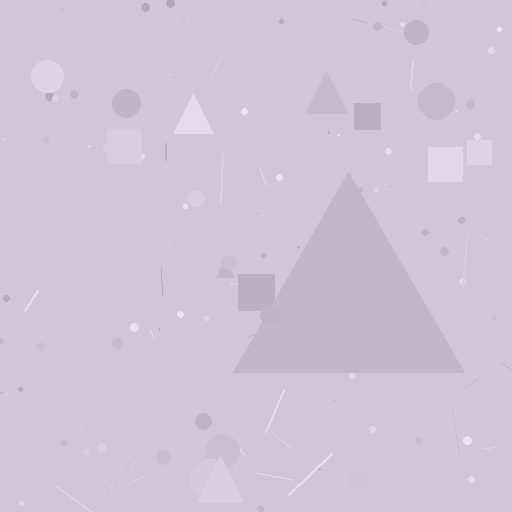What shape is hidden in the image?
A triangle is hidden in the image.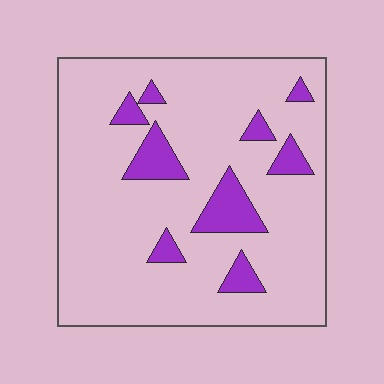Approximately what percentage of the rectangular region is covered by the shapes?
Approximately 15%.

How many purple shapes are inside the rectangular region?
9.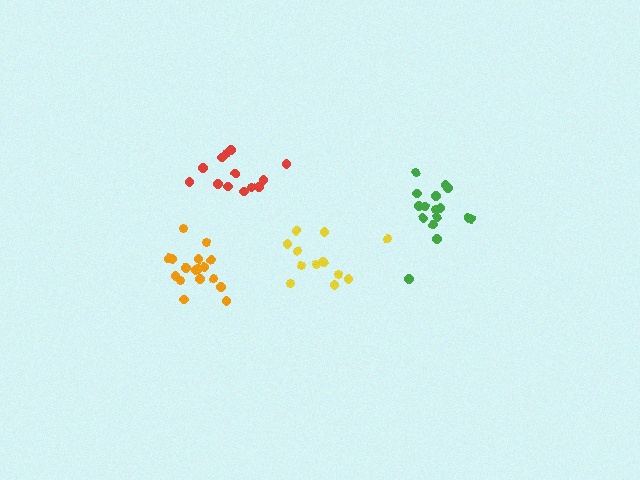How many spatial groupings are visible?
There are 4 spatial groupings.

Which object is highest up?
The red cluster is topmost.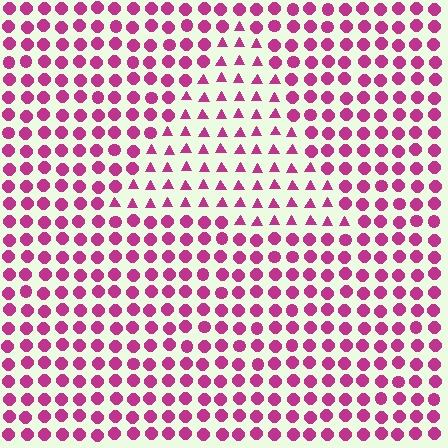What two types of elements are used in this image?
The image uses triangles inside the triangle region and circles outside it.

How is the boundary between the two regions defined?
The boundary is defined by a change in element shape: triangles inside vs. circles outside. All elements share the same color and spacing.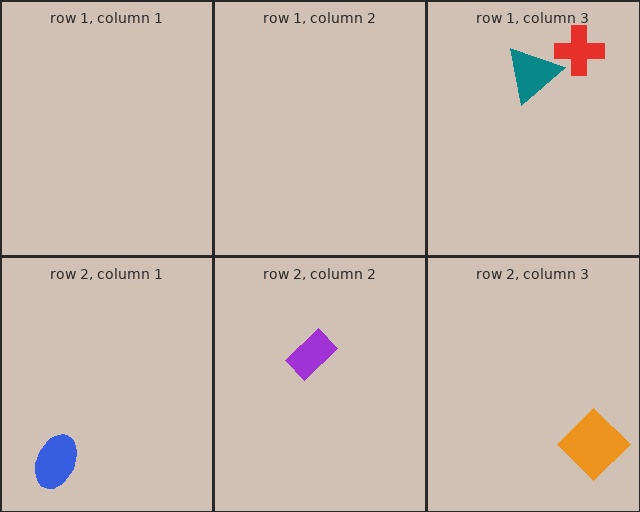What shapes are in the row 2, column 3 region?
The orange diamond.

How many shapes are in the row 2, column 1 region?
1.